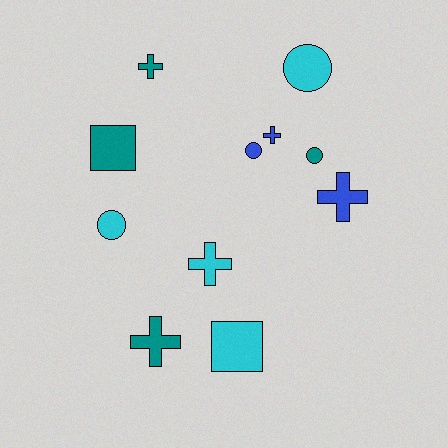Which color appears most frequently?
Cyan, with 4 objects.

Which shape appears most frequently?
Cross, with 5 objects.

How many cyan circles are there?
There are 2 cyan circles.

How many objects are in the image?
There are 11 objects.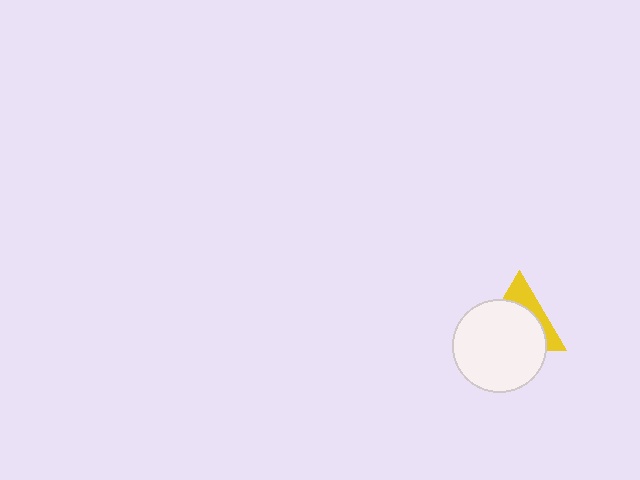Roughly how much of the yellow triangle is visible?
A small part of it is visible (roughly 32%).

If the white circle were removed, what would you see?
You would see the complete yellow triangle.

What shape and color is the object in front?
The object in front is a white circle.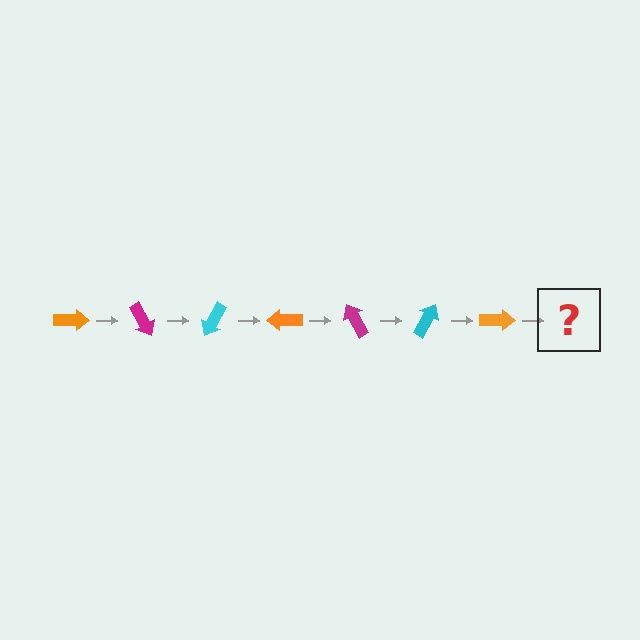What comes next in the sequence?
The next element should be a magenta arrow, rotated 420 degrees from the start.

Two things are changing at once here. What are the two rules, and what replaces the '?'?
The two rules are that it rotates 60 degrees each step and the color cycles through orange, magenta, and cyan. The '?' should be a magenta arrow, rotated 420 degrees from the start.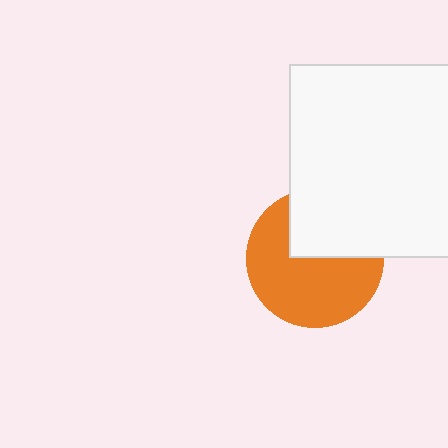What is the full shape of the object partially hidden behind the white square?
The partially hidden object is an orange circle.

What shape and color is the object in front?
The object in front is a white square.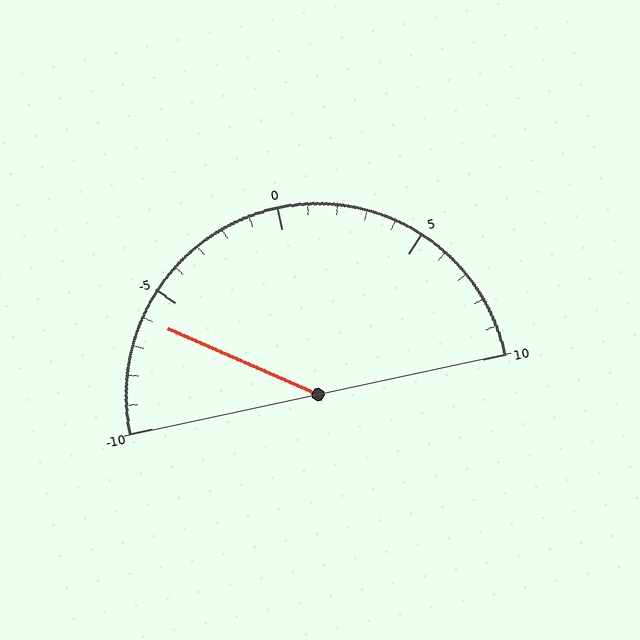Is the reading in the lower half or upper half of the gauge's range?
The reading is in the lower half of the range (-10 to 10).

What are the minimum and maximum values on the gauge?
The gauge ranges from -10 to 10.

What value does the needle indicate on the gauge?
The needle indicates approximately -6.